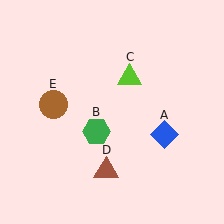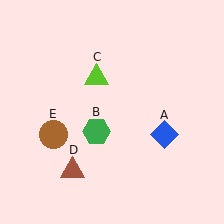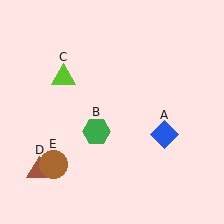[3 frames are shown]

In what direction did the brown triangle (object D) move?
The brown triangle (object D) moved left.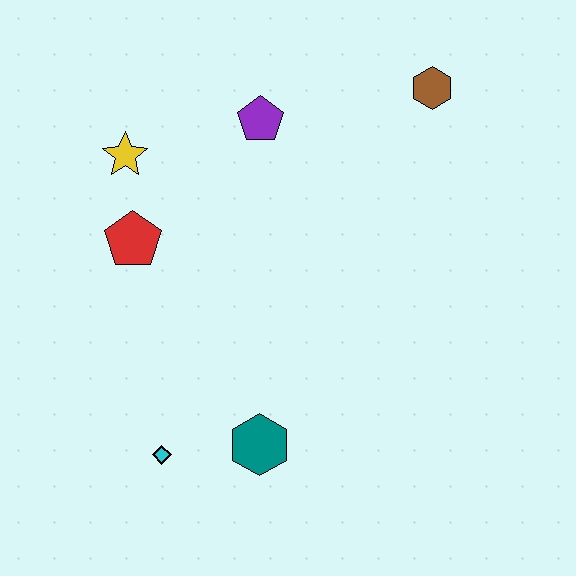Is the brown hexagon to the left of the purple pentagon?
No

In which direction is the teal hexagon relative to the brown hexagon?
The teal hexagon is below the brown hexagon.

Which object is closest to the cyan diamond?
The teal hexagon is closest to the cyan diamond.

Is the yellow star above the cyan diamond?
Yes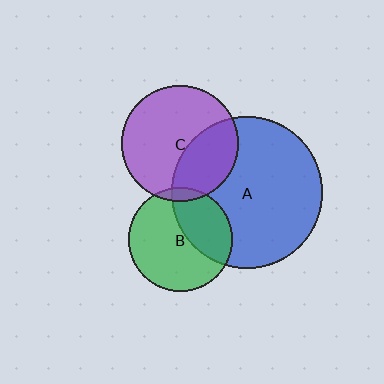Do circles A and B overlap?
Yes.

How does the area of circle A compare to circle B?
Approximately 2.1 times.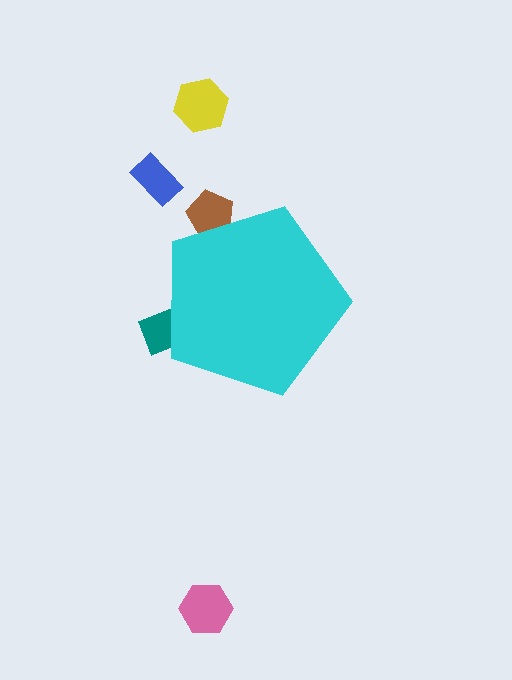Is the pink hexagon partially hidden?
No, the pink hexagon is fully visible.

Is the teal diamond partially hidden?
Yes, the teal diamond is partially hidden behind the cyan pentagon.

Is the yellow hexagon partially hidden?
No, the yellow hexagon is fully visible.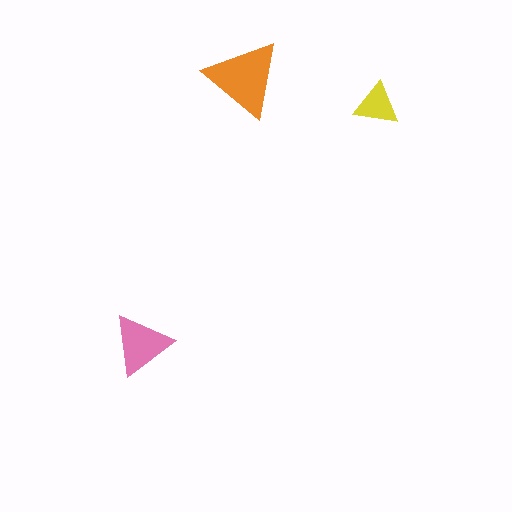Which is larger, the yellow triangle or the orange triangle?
The orange one.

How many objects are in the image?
There are 3 objects in the image.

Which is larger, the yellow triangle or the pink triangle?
The pink one.